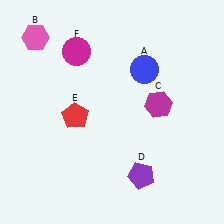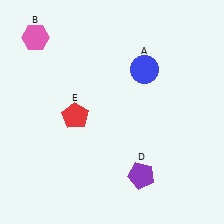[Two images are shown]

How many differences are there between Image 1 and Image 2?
There are 2 differences between the two images.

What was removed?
The magenta circle (F), the magenta hexagon (C) were removed in Image 2.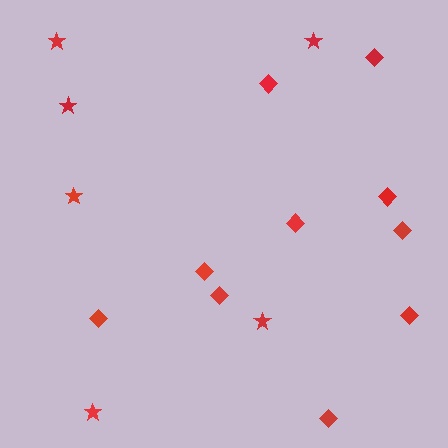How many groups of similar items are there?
There are 2 groups: one group of stars (6) and one group of diamonds (10).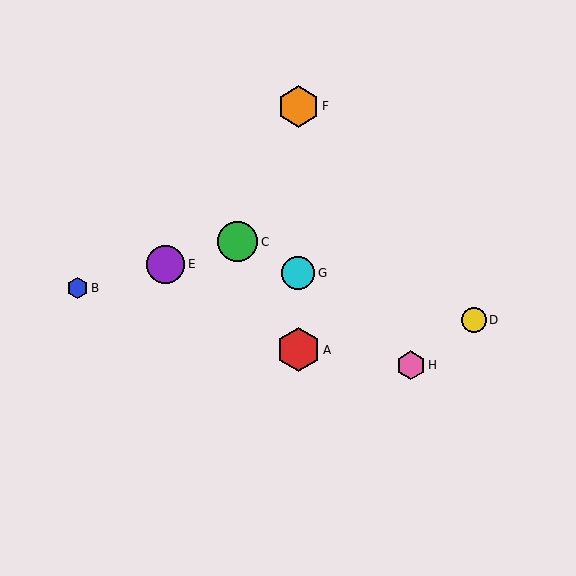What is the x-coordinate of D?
Object D is at x≈474.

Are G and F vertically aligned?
Yes, both are at x≈298.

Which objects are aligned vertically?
Objects A, F, G are aligned vertically.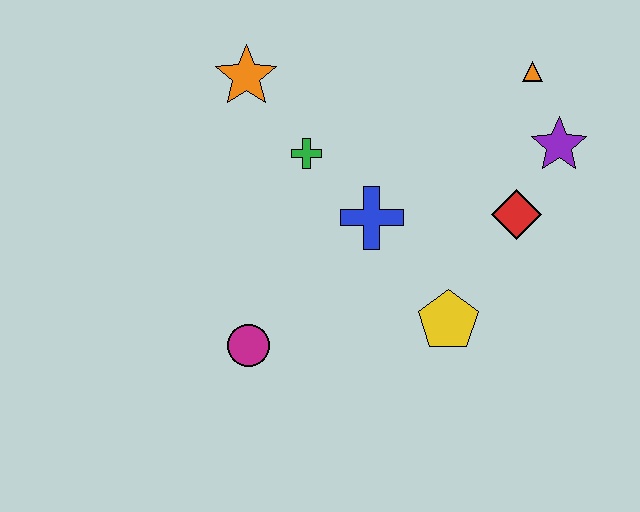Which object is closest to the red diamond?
The purple star is closest to the red diamond.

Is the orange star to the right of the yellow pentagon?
No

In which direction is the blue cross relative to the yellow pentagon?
The blue cross is above the yellow pentagon.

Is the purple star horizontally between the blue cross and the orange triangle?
No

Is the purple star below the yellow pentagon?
No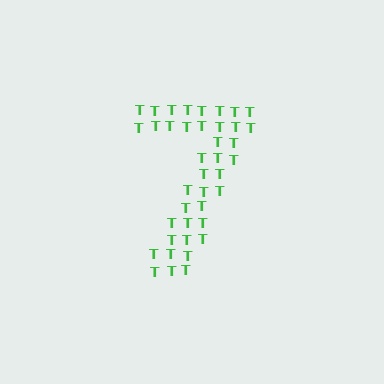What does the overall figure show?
The overall figure shows the digit 7.